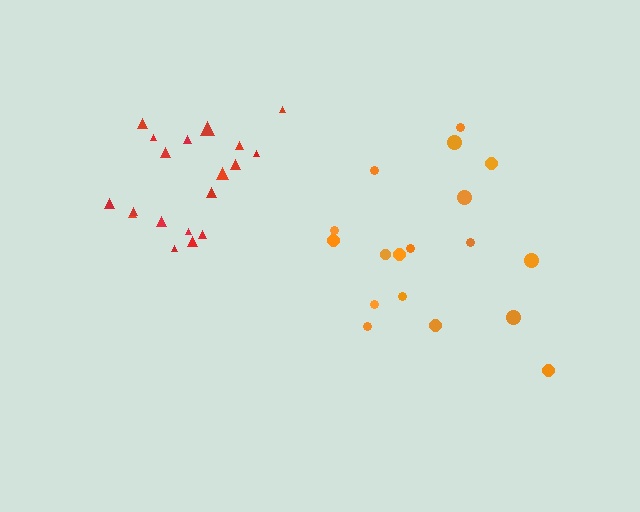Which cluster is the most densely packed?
Red.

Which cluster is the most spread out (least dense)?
Orange.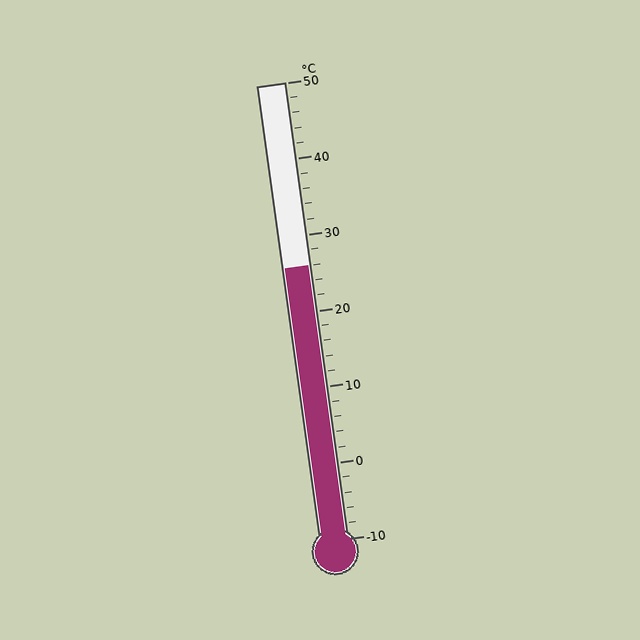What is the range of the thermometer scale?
The thermometer scale ranges from -10°C to 50°C.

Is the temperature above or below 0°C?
The temperature is above 0°C.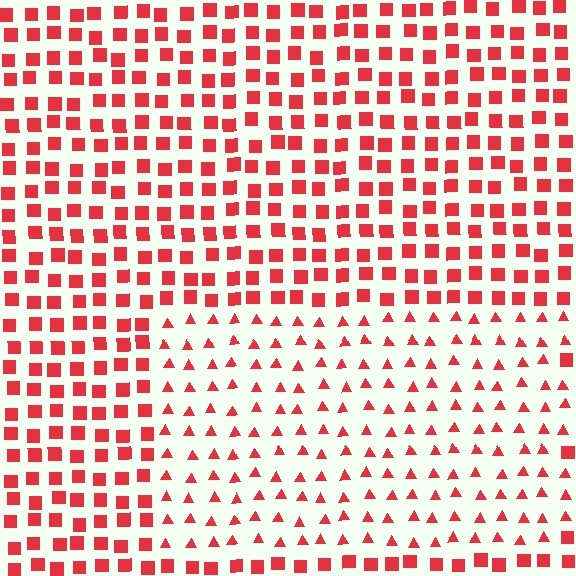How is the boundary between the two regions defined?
The boundary is defined by a change in element shape: triangles inside vs. squares outside. All elements share the same color and spacing.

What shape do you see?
I see a rectangle.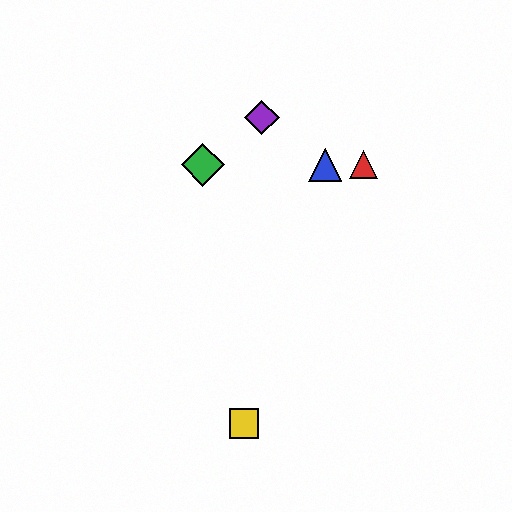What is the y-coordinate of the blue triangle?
The blue triangle is at y≈165.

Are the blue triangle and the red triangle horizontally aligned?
Yes, both are at y≈165.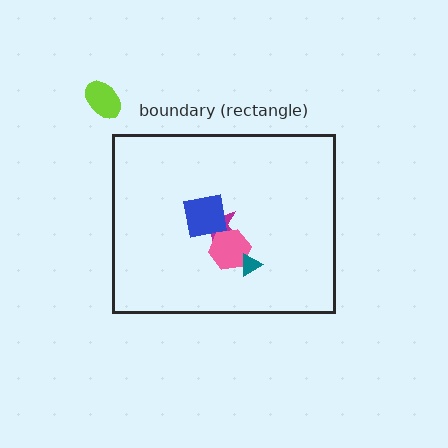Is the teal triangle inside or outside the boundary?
Inside.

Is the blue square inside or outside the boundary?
Inside.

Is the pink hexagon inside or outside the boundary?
Inside.